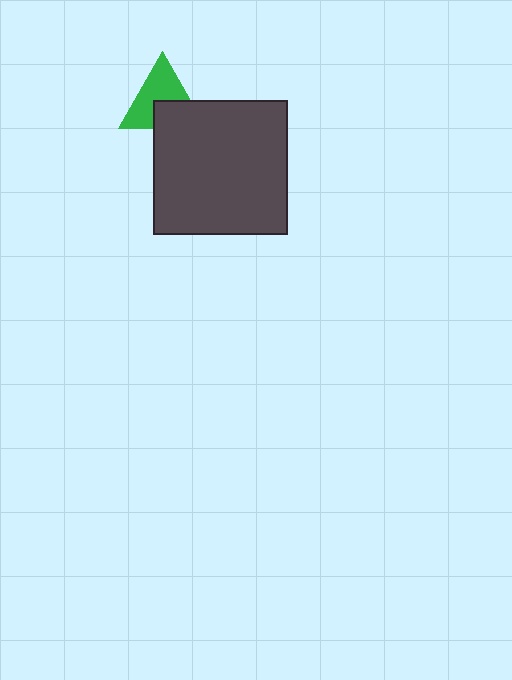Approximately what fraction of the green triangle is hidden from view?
Roughly 38% of the green triangle is hidden behind the dark gray square.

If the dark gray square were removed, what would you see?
You would see the complete green triangle.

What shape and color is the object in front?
The object in front is a dark gray square.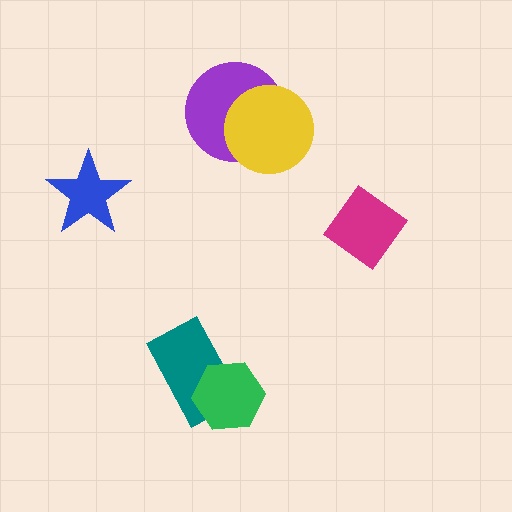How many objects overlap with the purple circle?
1 object overlaps with the purple circle.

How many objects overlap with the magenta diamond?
0 objects overlap with the magenta diamond.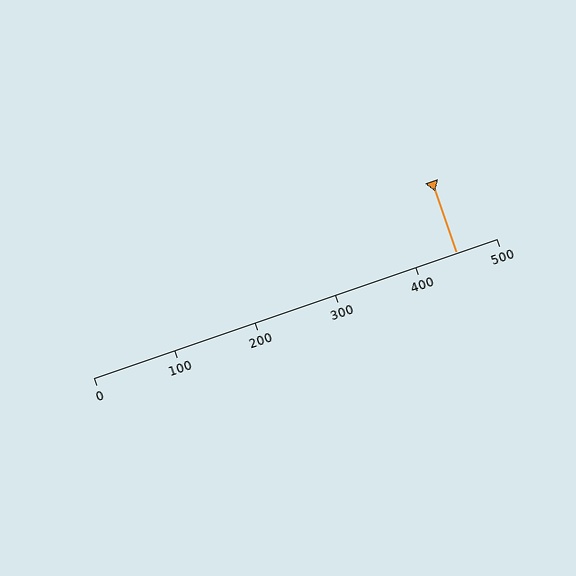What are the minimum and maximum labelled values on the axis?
The axis runs from 0 to 500.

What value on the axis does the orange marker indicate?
The marker indicates approximately 450.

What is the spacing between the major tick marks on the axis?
The major ticks are spaced 100 apart.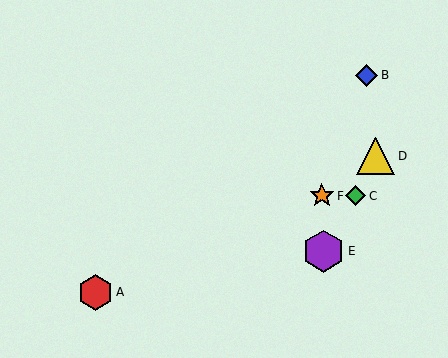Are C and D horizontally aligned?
No, C is at y≈196 and D is at y≈156.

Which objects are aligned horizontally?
Objects C, F are aligned horizontally.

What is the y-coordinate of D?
Object D is at y≈156.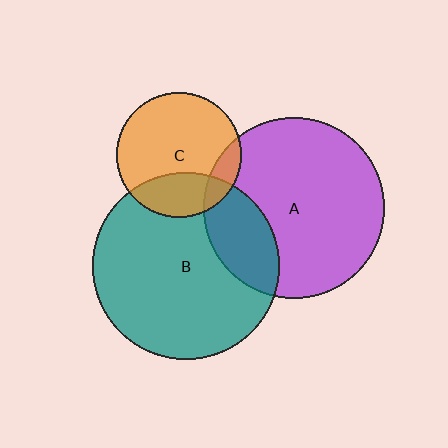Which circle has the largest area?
Circle B (teal).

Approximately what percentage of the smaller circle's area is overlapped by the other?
Approximately 15%.